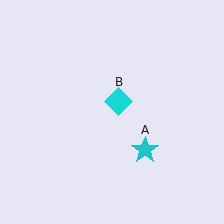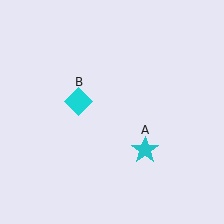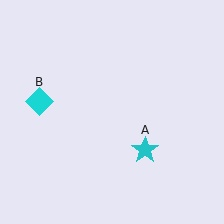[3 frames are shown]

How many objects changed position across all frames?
1 object changed position: cyan diamond (object B).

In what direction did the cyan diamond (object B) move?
The cyan diamond (object B) moved left.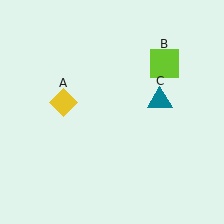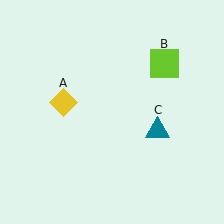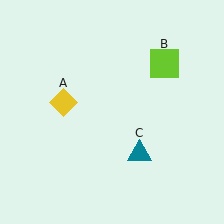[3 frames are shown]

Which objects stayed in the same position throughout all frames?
Yellow diamond (object A) and lime square (object B) remained stationary.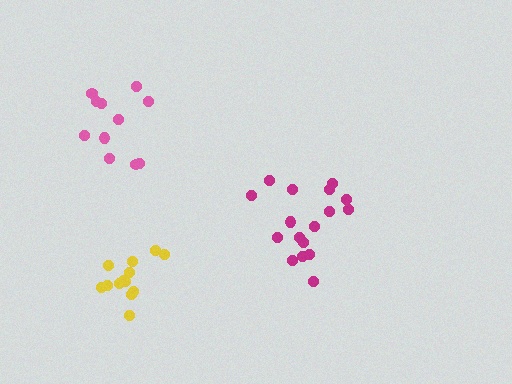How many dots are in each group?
Group 1: 11 dots, Group 2: 17 dots, Group 3: 13 dots (41 total).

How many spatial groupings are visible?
There are 3 spatial groupings.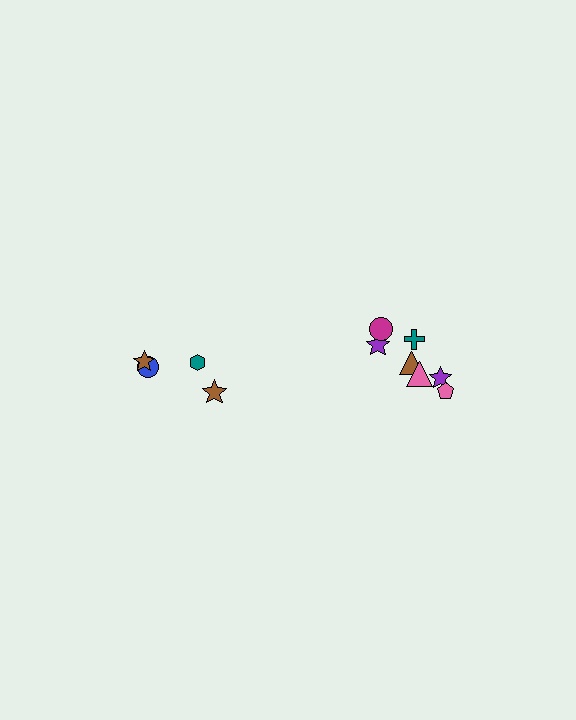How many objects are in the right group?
There are 7 objects.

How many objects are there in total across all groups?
There are 11 objects.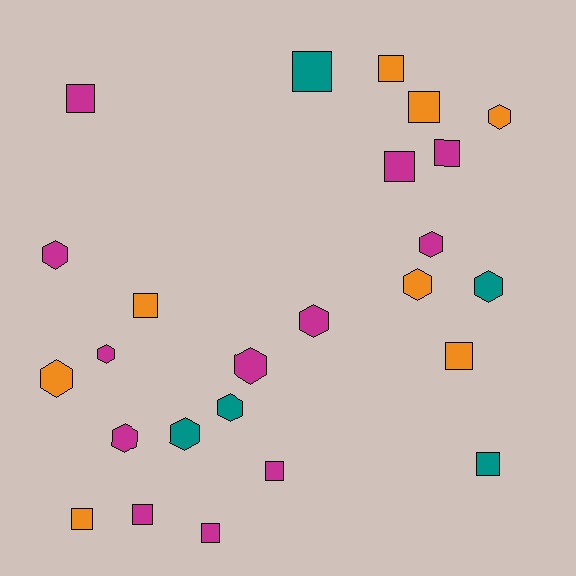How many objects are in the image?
There are 25 objects.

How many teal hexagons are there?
There are 3 teal hexagons.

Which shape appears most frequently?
Square, with 13 objects.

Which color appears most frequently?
Magenta, with 12 objects.